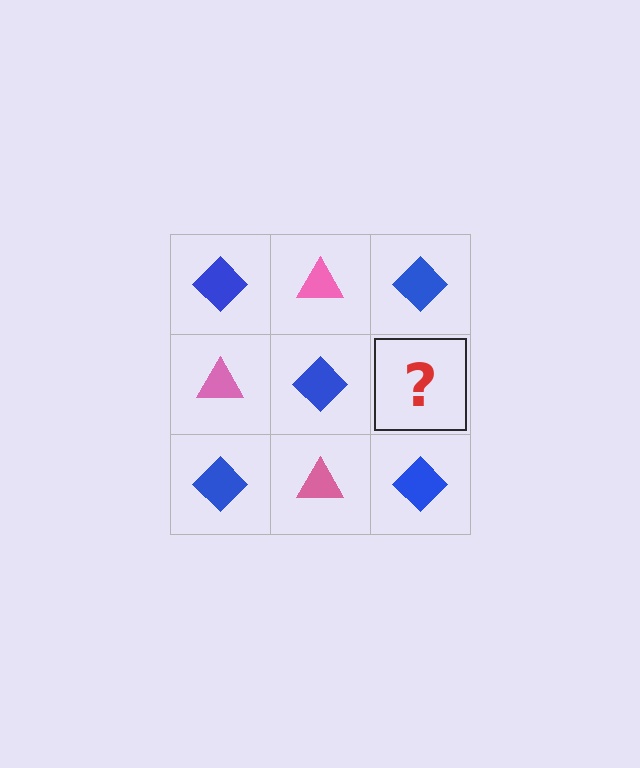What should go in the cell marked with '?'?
The missing cell should contain a pink triangle.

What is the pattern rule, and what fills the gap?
The rule is that it alternates blue diamond and pink triangle in a checkerboard pattern. The gap should be filled with a pink triangle.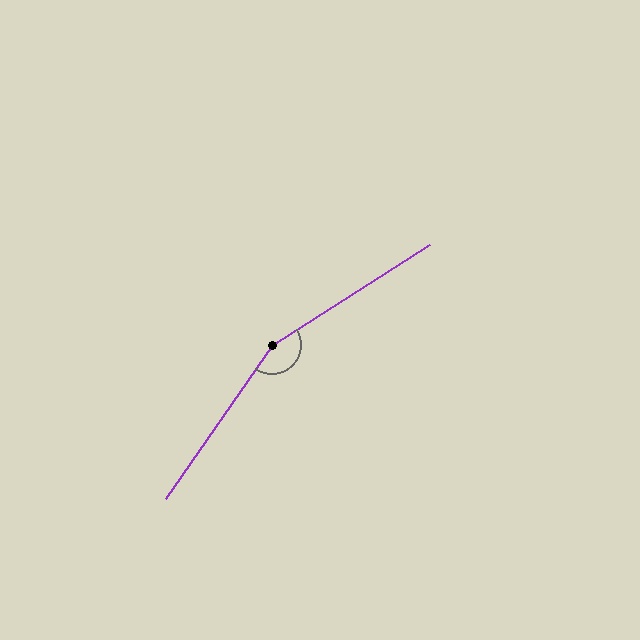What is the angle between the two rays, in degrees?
Approximately 157 degrees.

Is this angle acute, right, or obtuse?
It is obtuse.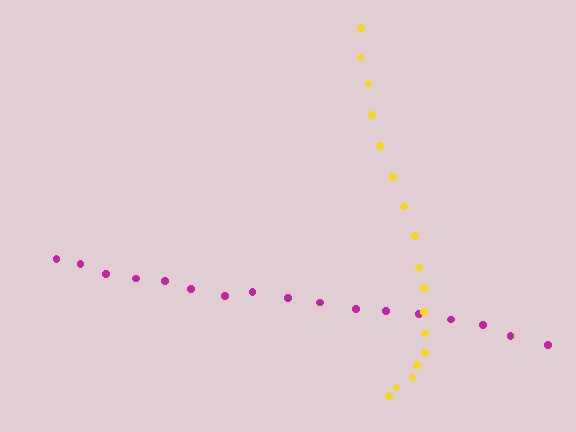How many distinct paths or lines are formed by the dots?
There are 2 distinct paths.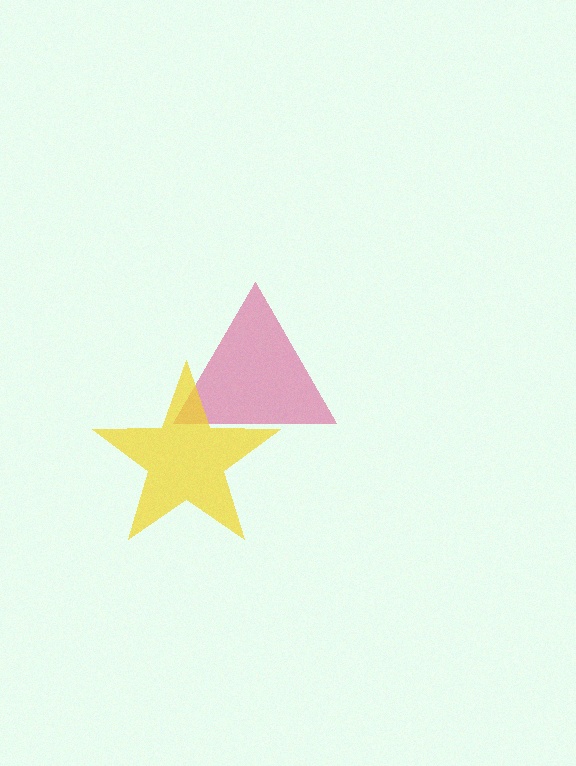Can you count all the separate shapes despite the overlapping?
Yes, there are 2 separate shapes.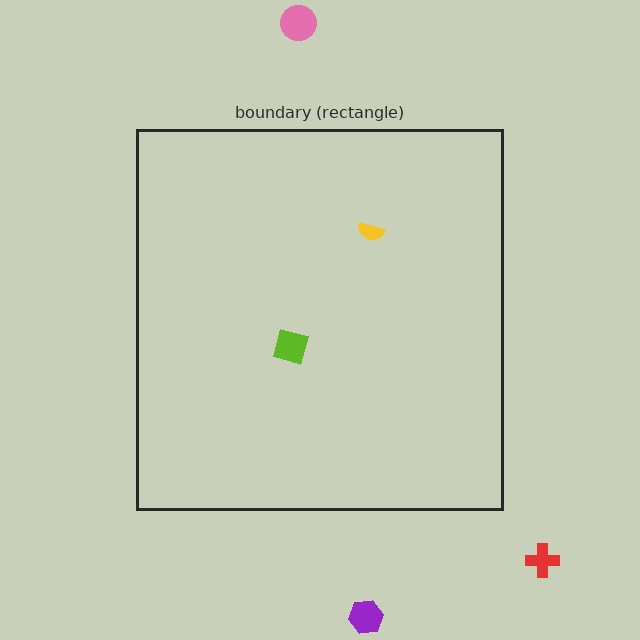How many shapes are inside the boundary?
2 inside, 3 outside.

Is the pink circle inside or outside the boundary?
Outside.